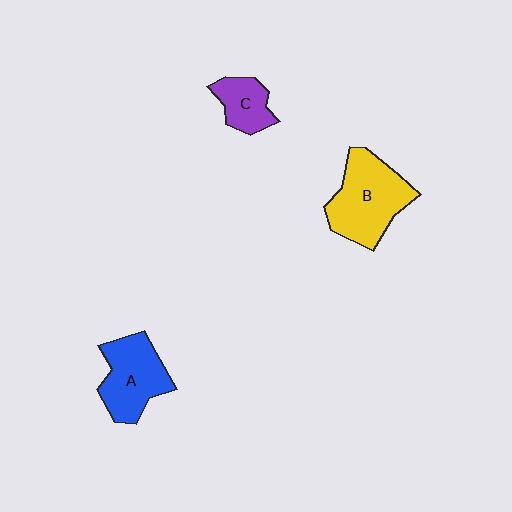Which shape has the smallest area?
Shape C (purple).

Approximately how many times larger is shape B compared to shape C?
Approximately 2.2 times.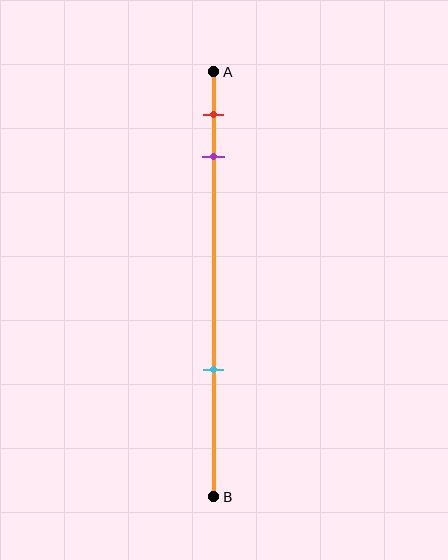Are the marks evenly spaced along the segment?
No, the marks are not evenly spaced.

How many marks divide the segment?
There are 3 marks dividing the segment.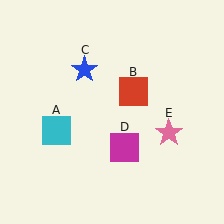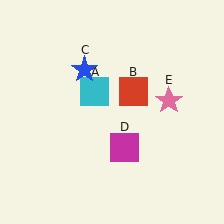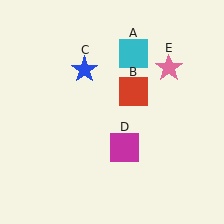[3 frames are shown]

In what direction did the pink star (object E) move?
The pink star (object E) moved up.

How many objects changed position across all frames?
2 objects changed position: cyan square (object A), pink star (object E).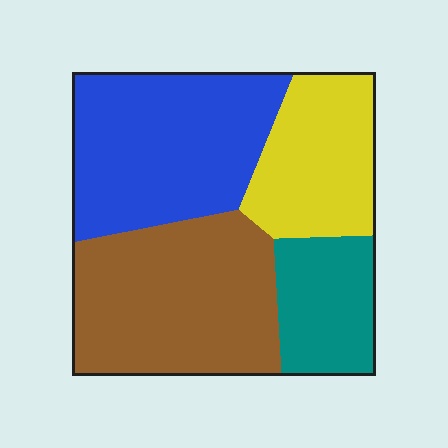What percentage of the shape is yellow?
Yellow takes up about one fifth (1/5) of the shape.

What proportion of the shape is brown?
Brown takes up between a third and a half of the shape.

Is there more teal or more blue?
Blue.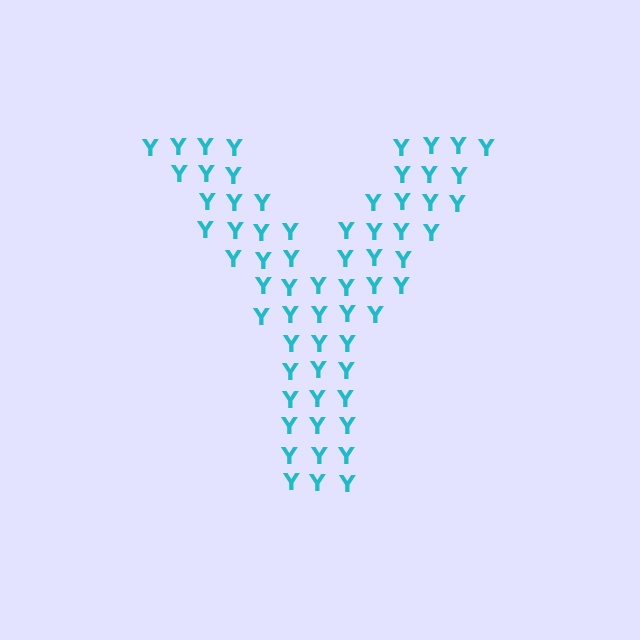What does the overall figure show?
The overall figure shows the letter Y.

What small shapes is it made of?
It is made of small letter Y's.